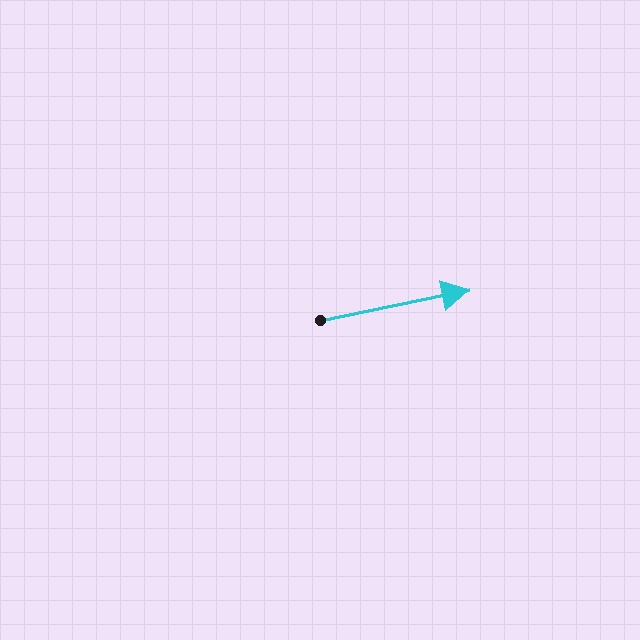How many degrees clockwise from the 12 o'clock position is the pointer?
Approximately 79 degrees.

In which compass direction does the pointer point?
East.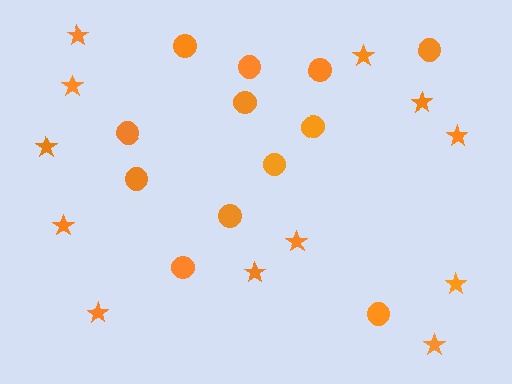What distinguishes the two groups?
There are 2 groups: one group of circles (12) and one group of stars (12).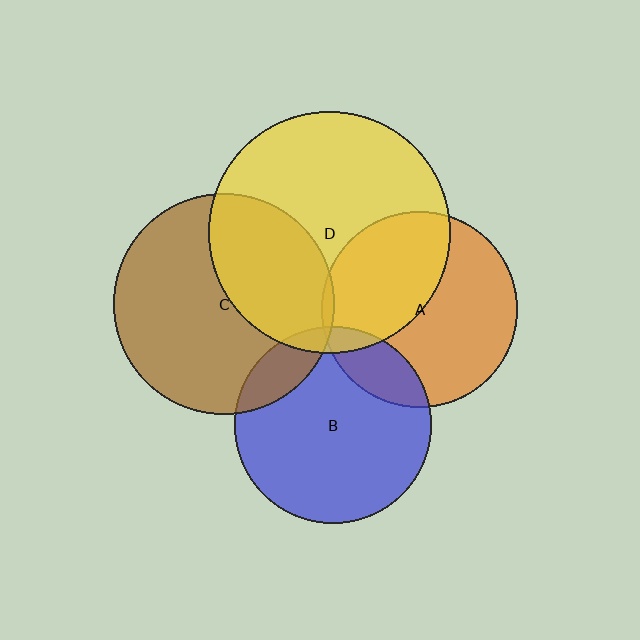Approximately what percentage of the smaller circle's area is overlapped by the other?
Approximately 45%.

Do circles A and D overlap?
Yes.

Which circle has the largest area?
Circle D (yellow).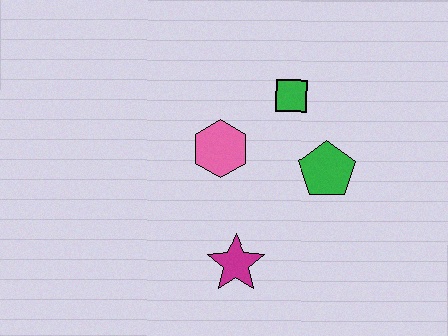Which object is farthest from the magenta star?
The green square is farthest from the magenta star.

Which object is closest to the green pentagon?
The green square is closest to the green pentagon.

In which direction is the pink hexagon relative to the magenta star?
The pink hexagon is above the magenta star.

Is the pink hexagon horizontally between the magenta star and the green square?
No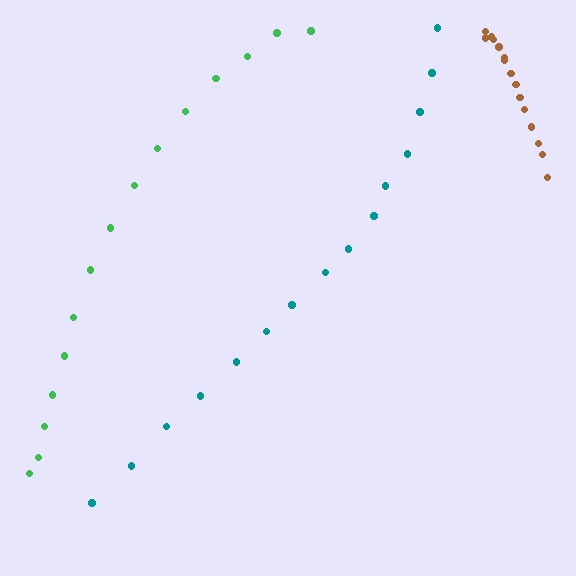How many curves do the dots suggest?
There are 3 distinct paths.